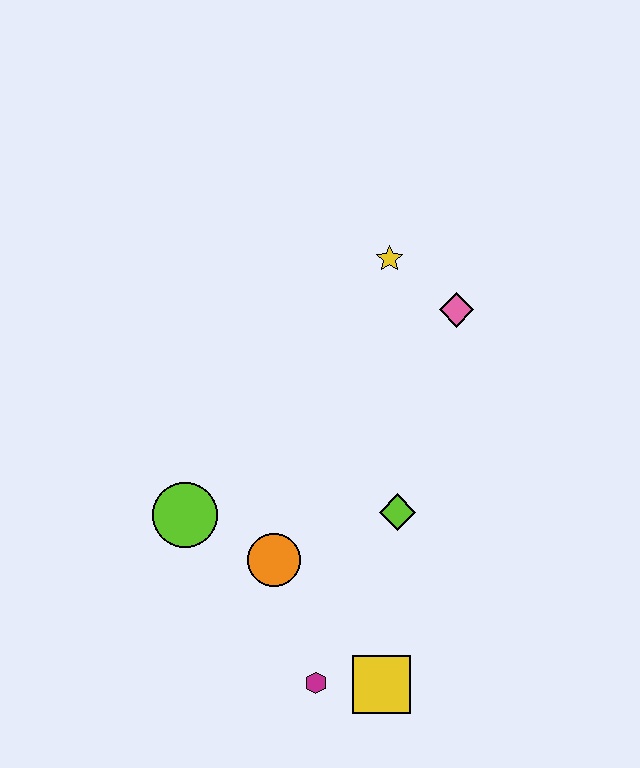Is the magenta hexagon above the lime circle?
No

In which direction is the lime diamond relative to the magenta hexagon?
The lime diamond is above the magenta hexagon.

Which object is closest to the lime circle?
The orange circle is closest to the lime circle.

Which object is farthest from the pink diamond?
The magenta hexagon is farthest from the pink diamond.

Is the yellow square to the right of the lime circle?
Yes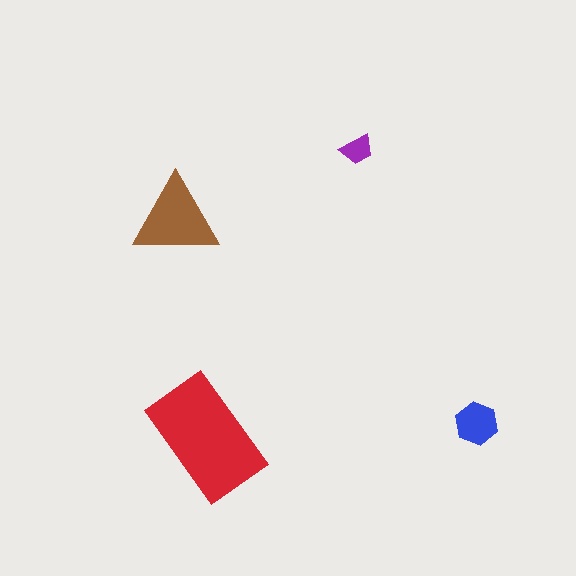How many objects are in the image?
There are 4 objects in the image.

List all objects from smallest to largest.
The purple trapezoid, the blue hexagon, the brown triangle, the red rectangle.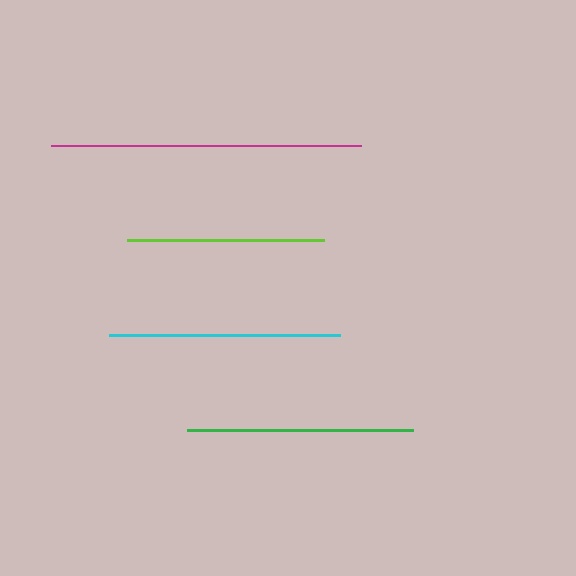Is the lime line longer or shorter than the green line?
The green line is longer than the lime line.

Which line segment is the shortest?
The lime line is the shortest at approximately 197 pixels.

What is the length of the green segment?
The green segment is approximately 226 pixels long.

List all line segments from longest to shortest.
From longest to shortest: magenta, cyan, green, lime.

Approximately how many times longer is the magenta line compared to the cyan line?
The magenta line is approximately 1.3 times the length of the cyan line.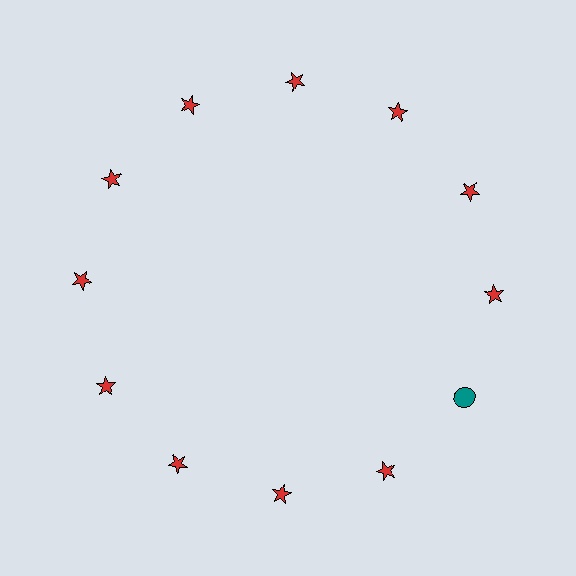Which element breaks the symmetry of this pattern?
The teal circle at roughly the 4 o'clock position breaks the symmetry. All other shapes are red stars.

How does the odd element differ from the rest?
It differs in both color (teal instead of red) and shape (circle instead of star).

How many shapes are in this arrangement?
There are 12 shapes arranged in a ring pattern.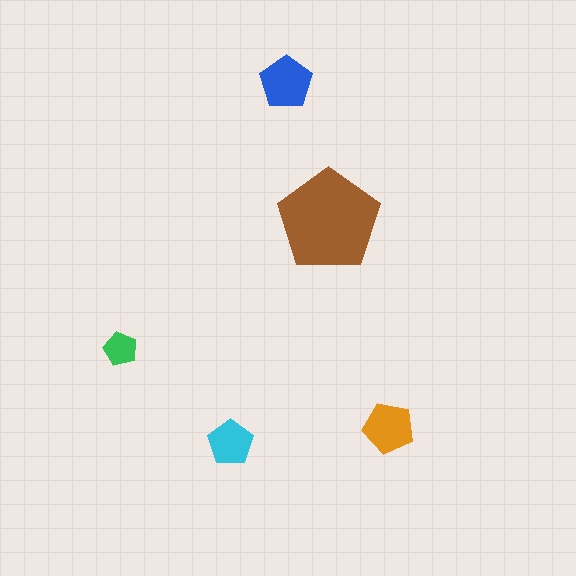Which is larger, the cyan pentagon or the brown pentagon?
The brown one.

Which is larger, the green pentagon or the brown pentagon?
The brown one.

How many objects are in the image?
There are 5 objects in the image.